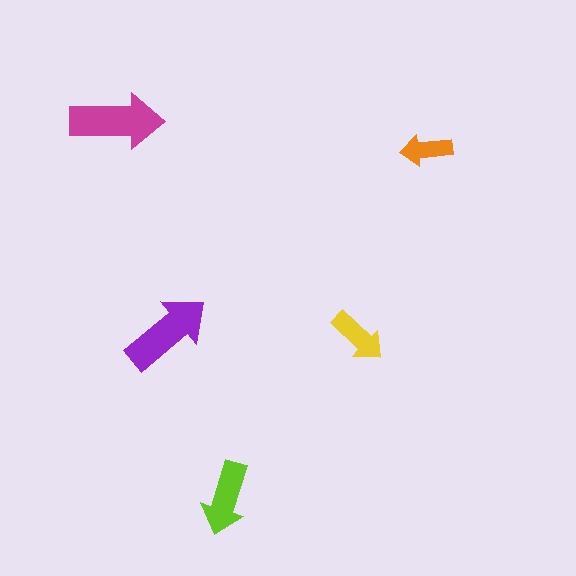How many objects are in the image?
There are 5 objects in the image.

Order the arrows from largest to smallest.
the magenta one, the purple one, the lime one, the yellow one, the orange one.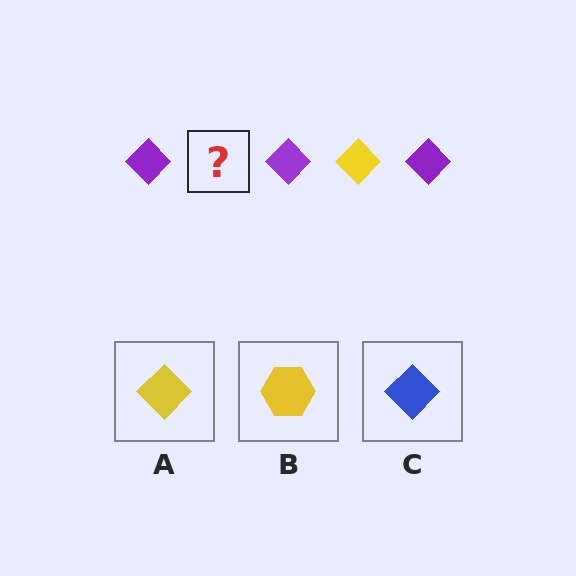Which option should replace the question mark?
Option A.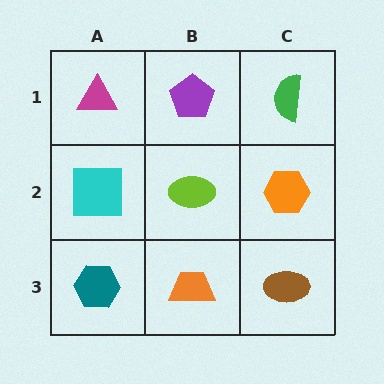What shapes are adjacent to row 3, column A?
A cyan square (row 2, column A), an orange trapezoid (row 3, column B).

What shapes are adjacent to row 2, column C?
A green semicircle (row 1, column C), a brown ellipse (row 3, column C), a lime ellipse (row 2, column B).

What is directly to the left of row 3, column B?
A teal hexagon.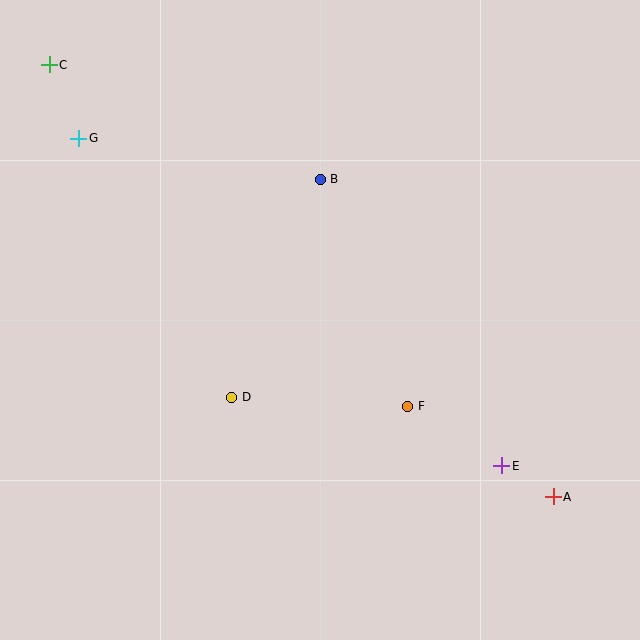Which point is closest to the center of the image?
Point D at (232, 397) is closest to the center.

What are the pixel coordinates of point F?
Point F is at (408, 406).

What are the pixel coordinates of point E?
Point E is at (502, 466).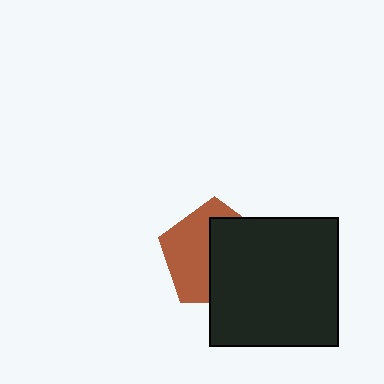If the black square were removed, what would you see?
You would see the complete brown pentagon.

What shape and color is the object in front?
The object in front is a black square.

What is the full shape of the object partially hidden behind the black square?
The partially hidden object is a brown pentagon.